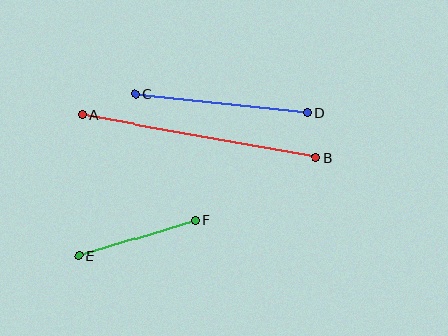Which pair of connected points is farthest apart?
Points A and B are farthest apart.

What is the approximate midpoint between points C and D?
The midpoint is at approximately (222, 103) pixels.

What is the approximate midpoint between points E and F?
The midpoint is at approximately (137, 238) pixels.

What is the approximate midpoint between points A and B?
The midpoint is at approximately (199, 136) pixels.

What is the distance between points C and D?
The distance is approximately 173 pixels.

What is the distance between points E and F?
The distance is approximately 122 pixels.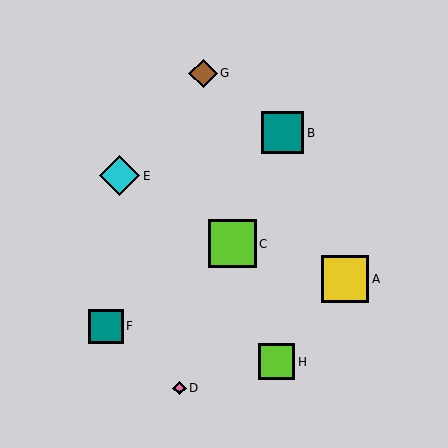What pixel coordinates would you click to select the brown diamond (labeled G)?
Click at (203, 73) to select the brown diamond G.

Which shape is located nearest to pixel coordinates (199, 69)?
The brown diamond (labeled G) at (203, 73) is nearest to that location.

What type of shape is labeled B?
Shape B is a teal square.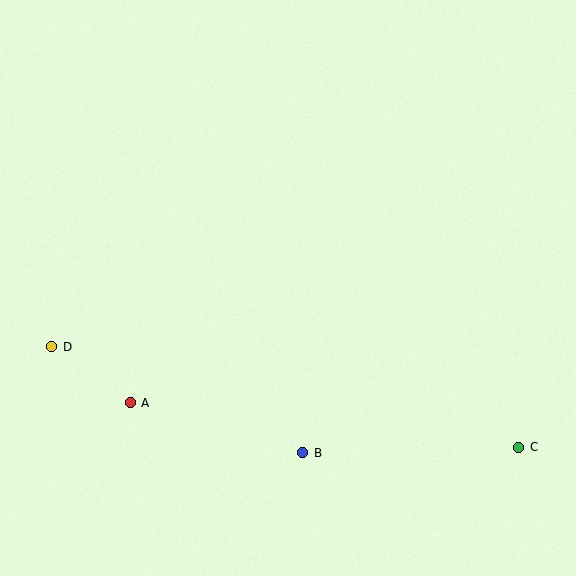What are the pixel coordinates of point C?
Point C is at (519, 447).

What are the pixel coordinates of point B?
Point B is at (303, 453).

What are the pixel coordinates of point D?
Point D is at (52, 347).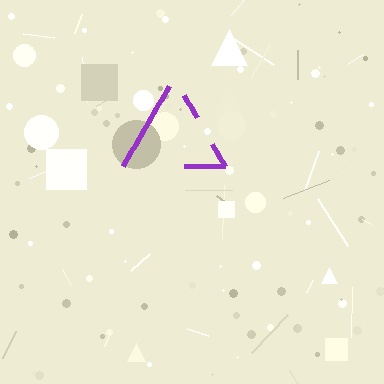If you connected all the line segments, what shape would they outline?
They would outline a triangle.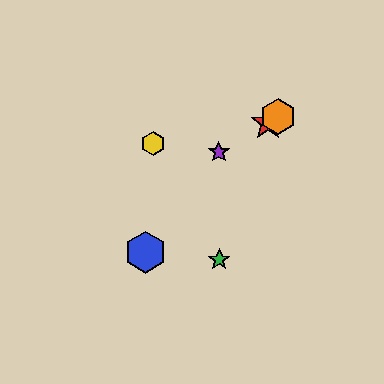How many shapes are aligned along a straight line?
3 shapes (the red star, the purple star, the orange hexagon) are aligned along a straight line.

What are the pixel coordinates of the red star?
The red star is at (268, 123).